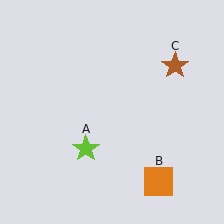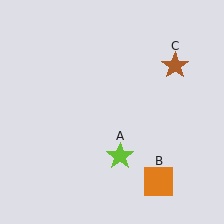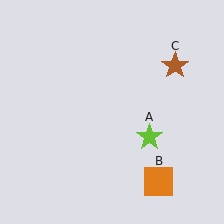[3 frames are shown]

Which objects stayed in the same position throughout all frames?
Orange square (object B) and brown star (object C) remained stationary.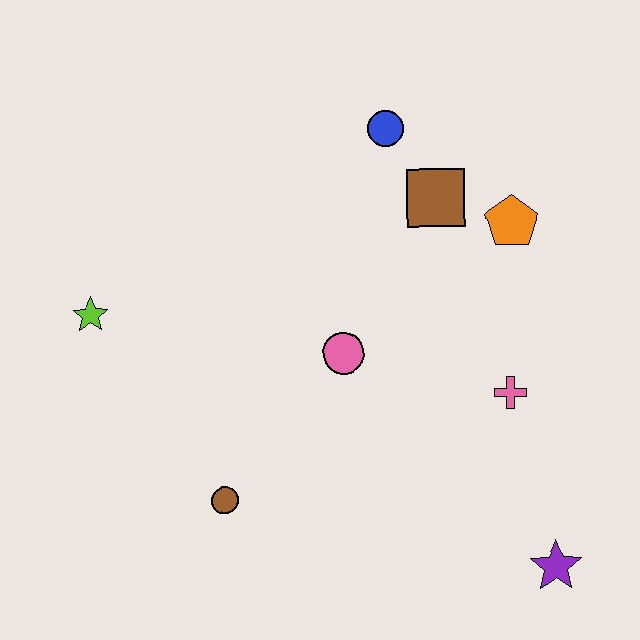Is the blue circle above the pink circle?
Yes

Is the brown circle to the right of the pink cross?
No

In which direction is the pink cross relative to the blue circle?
The pink cross is below the blue circle.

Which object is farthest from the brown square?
The purple star is farthest from the brown square.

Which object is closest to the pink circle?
The pink cross is closest to the pink circle.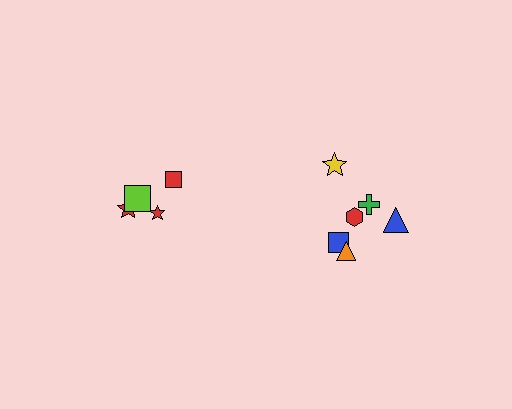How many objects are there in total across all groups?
There are 10 objects.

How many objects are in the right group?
There are 6 objects.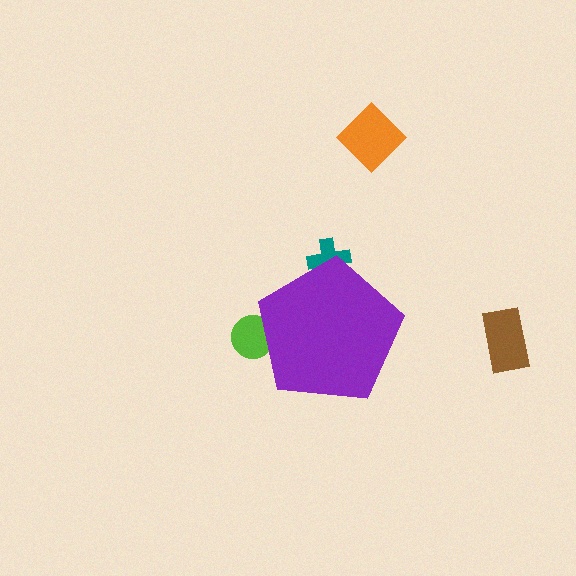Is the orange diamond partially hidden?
No, the orange diamond is fully visible.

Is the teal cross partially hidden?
Yes, the teal cross is partially hidden behind the purple pentagon.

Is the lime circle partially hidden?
Yes, the lime circle is partially hidden behind the purple pentagon.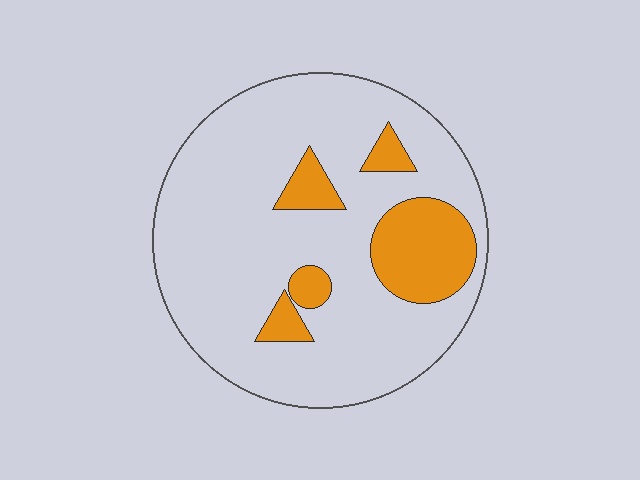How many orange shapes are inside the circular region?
5.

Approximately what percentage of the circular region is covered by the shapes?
Approximately 20%.